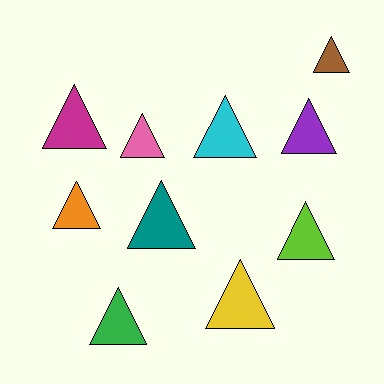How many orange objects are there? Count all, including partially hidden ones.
There is 1 orange object.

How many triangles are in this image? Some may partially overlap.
There are 10 triangles.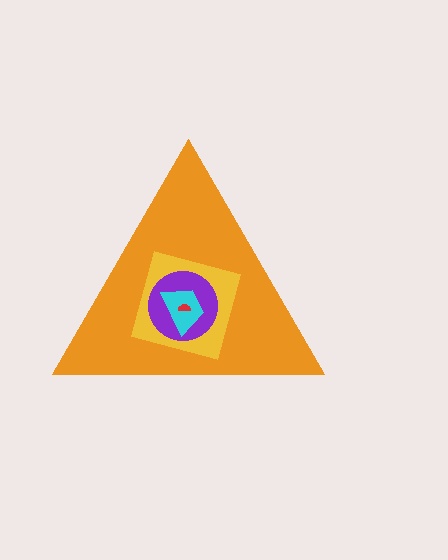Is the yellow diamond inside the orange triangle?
Yes.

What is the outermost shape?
The orange triangle.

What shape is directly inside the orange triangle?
The yellow diamond.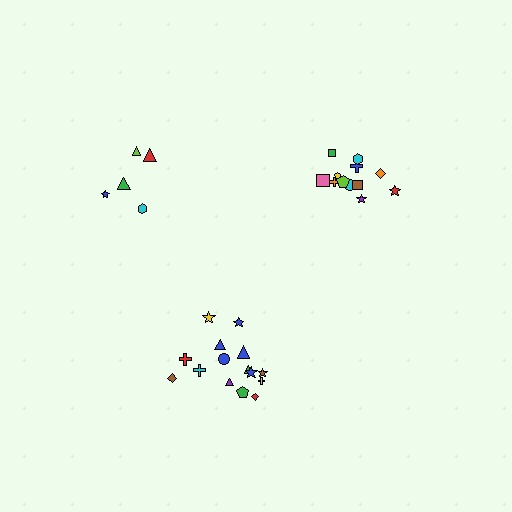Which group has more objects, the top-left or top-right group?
The top-right group.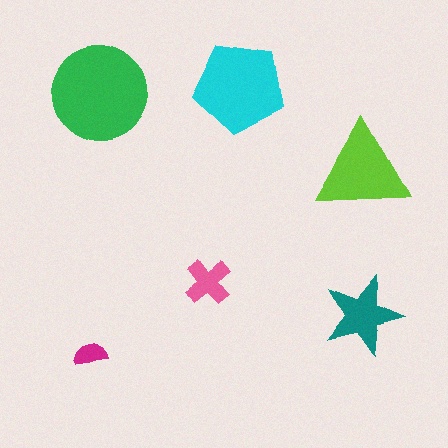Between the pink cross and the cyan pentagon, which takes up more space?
The cyan pentagon.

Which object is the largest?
The green circle.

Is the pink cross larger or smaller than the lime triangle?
Smaller.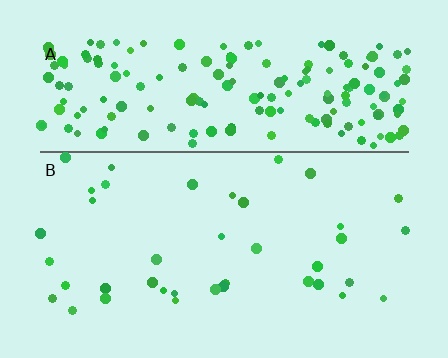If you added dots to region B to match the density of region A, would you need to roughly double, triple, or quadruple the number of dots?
Approximately quadruple.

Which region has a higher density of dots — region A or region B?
A (the top).